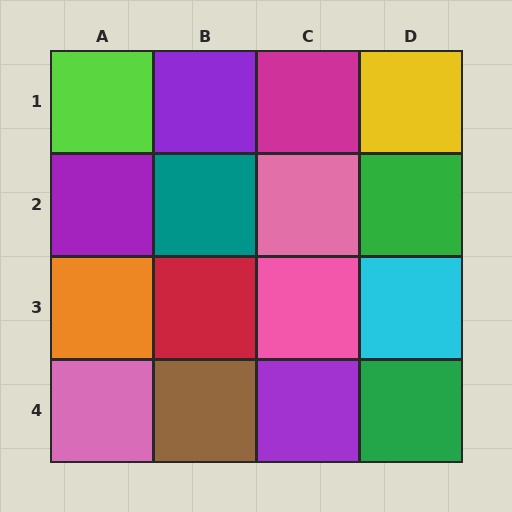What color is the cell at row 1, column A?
Lime.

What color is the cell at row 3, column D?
Cyan.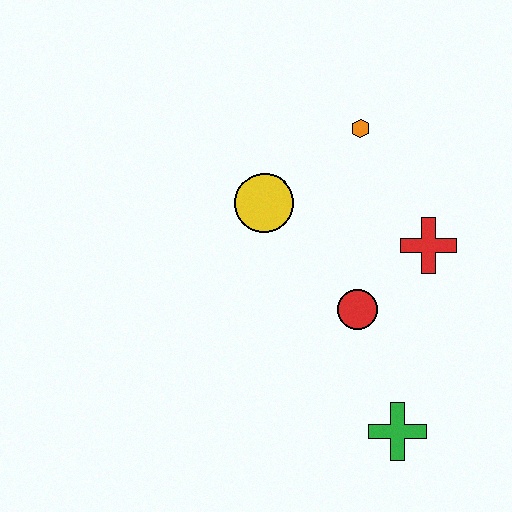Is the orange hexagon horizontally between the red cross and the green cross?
No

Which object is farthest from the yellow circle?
The green cross is farthest from the yellow circle.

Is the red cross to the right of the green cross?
Yes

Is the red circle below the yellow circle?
Yes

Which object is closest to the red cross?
The red circle is closest to the red cross.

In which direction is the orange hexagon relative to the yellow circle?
The orange hexagon is to the right of the yellow circle.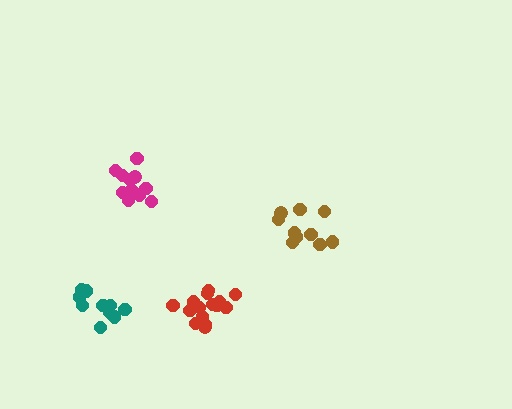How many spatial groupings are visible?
There are 4 spatial groupings.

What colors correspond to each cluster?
The clusters are colored: magenta, brown, red, teal.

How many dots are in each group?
Group 1: 12 dots, Group 2: 11 dots, Group 3: 15 dots, Group 4: 11 dots (49 total).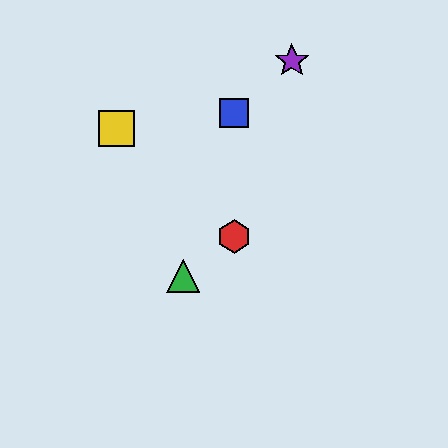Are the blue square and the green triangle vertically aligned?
No, the blue square is at x≈234 and the green triangle is at x≈183.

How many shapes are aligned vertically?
2 shapes (the red hexagon, the blue square) are aligned vertically.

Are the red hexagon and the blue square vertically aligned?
Yes, both are at x≈234.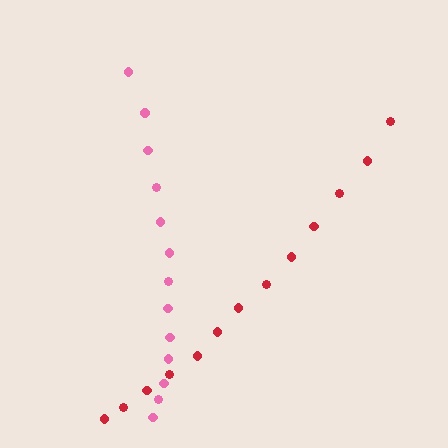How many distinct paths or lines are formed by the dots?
There are 2 distinct paths.